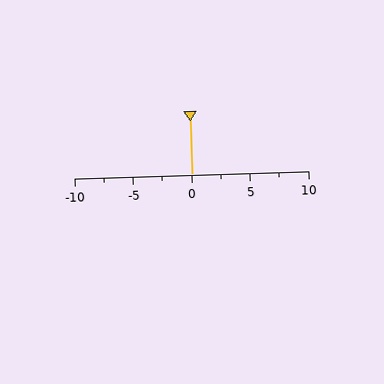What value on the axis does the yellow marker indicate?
The marker indicates approximately 0.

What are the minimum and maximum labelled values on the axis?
The axis runs from -10 to 10.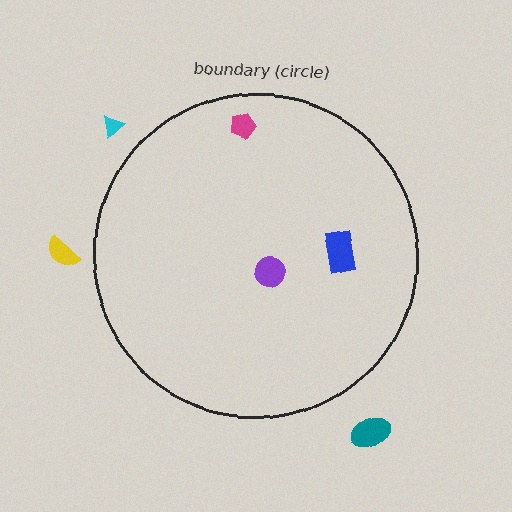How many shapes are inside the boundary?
3 inside, 3 outside.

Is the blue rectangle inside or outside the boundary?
Inside.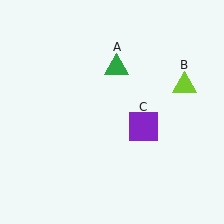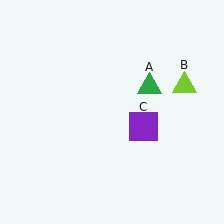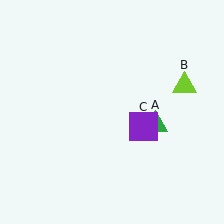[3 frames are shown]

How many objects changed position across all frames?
1 object changed position: green triangle (object A).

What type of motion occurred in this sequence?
The green triangle (object A) rotated clockwise around the center of the scene.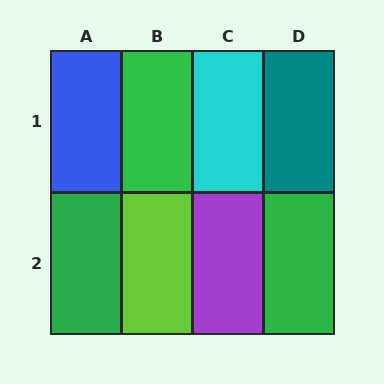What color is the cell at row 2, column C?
Purple.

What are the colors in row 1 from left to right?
Blue, green, cyan, teal.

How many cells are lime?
1 cell is lime.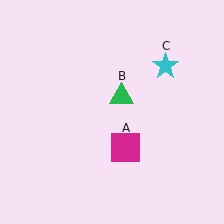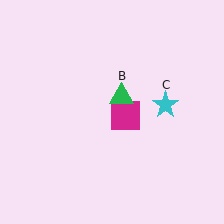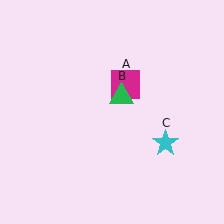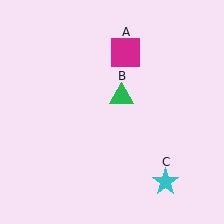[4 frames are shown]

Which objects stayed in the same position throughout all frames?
Green triangle (object B) remained stationary.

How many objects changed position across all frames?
2 objects changed position: magenta square (object A), cyan star (object C).